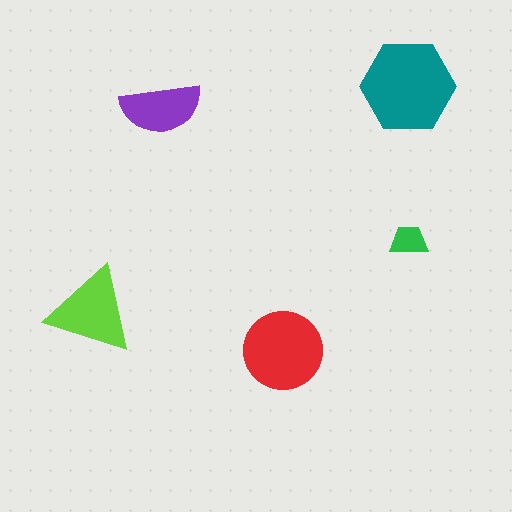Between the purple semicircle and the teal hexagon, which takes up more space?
The teal hexagon.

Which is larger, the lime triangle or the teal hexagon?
The teal hexagon.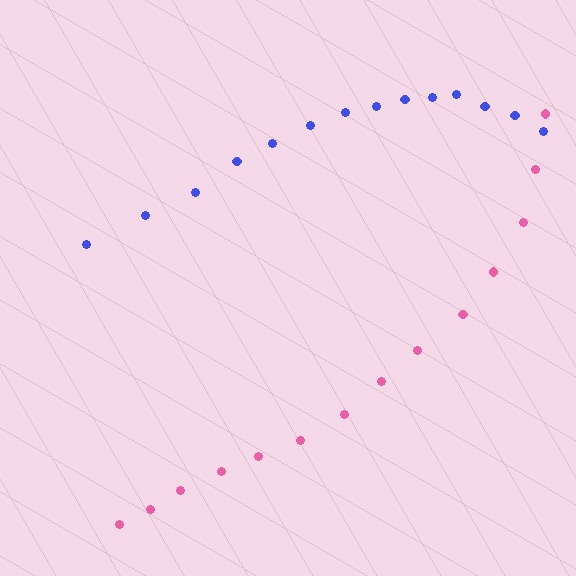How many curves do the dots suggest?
There are 2 distinct paths.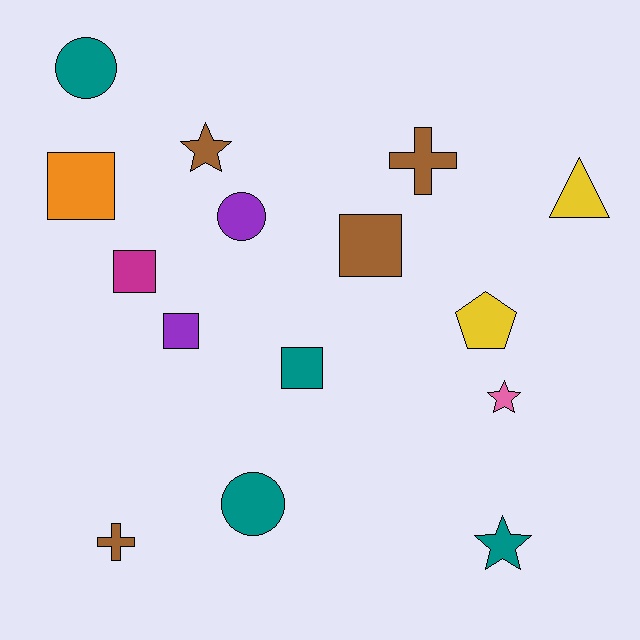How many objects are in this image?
There are 15 objects.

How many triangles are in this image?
There is 1 triangle.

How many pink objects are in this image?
There is 1 pink object.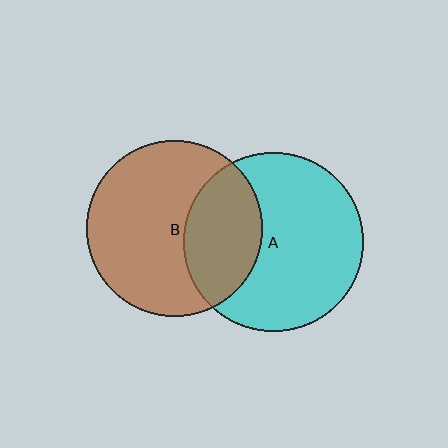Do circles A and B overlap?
Yes.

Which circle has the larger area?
Circle A (cyan).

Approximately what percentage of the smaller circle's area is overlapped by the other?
Approximately 35%.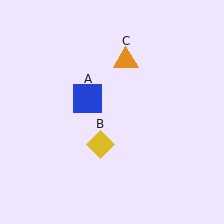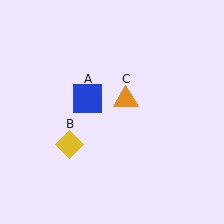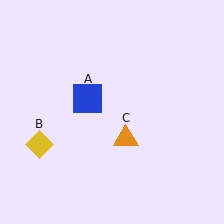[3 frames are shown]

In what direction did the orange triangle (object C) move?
The orange triangle (object C) moved down.